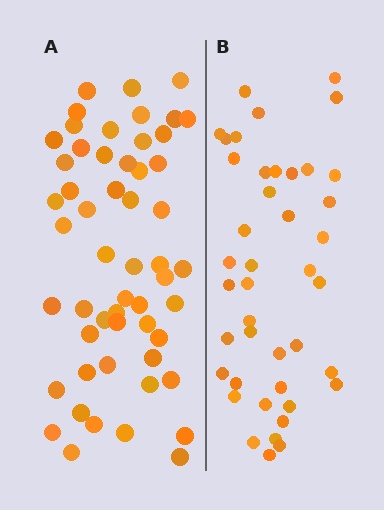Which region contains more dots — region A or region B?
Region A (the left region) has more dots.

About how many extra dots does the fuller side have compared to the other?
Region A has roughly 12 or so more dots than region B.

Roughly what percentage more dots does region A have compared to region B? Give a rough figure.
About 30% more.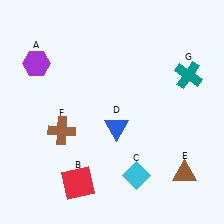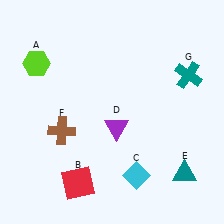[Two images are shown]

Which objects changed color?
A changed from purple to lime. D changed from blue to purple. E changed from brown to teal.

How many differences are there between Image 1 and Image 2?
There are 3 differences between the two images.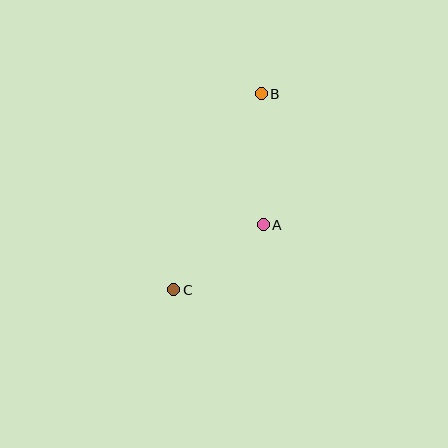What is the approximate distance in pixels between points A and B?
The distance between A and B is approximately 131 pixels.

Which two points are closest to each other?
Points A and C are closest to each other.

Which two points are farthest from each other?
Points B and C are farthest from each other.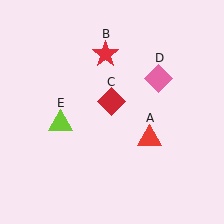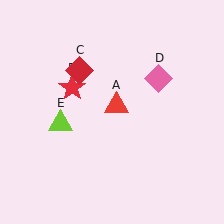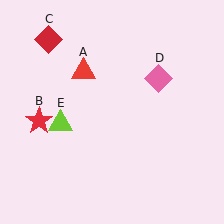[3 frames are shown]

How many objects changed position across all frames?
3 objects changed position: red triangle (object A), red star (object B), red diamond (object C).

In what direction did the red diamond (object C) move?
The red diamond (object C) moved up and to the left.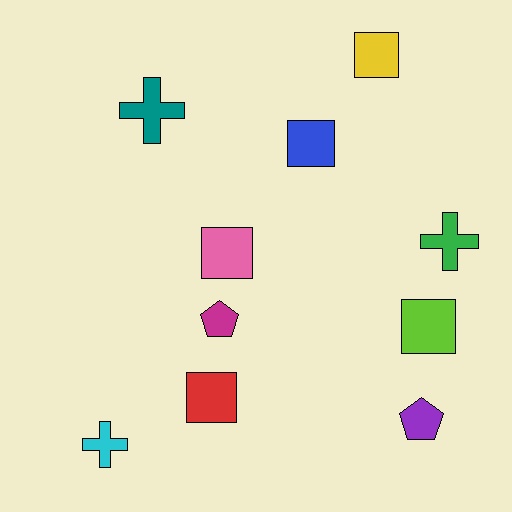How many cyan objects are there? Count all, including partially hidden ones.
There is 1 cyan object.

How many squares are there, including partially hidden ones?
There are 5 squares.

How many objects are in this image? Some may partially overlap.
There are 10 objects.